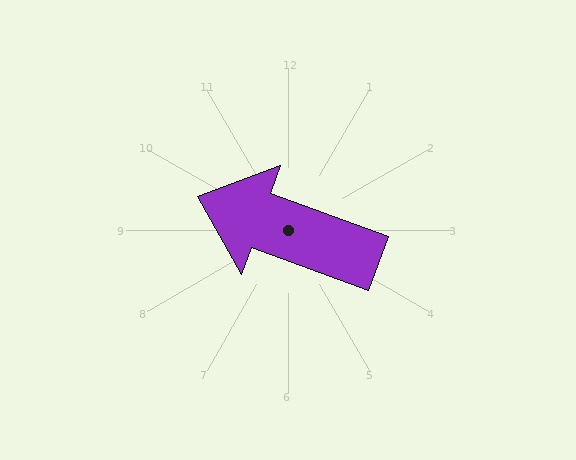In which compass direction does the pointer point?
West.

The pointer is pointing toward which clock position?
Roughly 10 o'clock.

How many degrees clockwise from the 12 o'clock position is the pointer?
Approximately 290 degrees.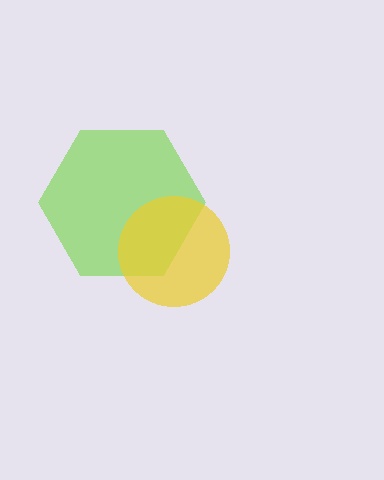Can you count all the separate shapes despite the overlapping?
Yes, there are 2 separate shapes.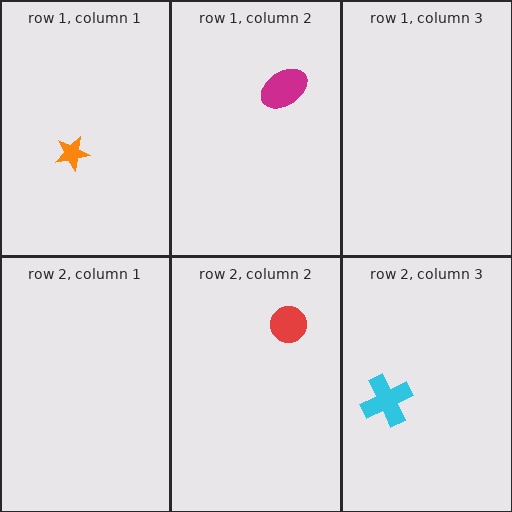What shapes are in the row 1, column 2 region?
The magenta ellipse.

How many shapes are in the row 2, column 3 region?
1.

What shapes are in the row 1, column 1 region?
The orange star.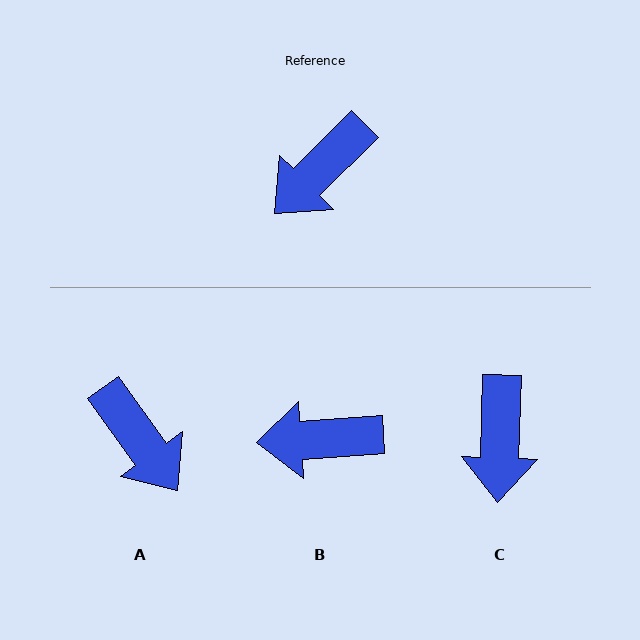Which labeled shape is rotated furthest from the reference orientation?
A, about 81 degrees away.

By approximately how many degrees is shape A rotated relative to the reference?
Approximately 81 degrees counter-clockwise.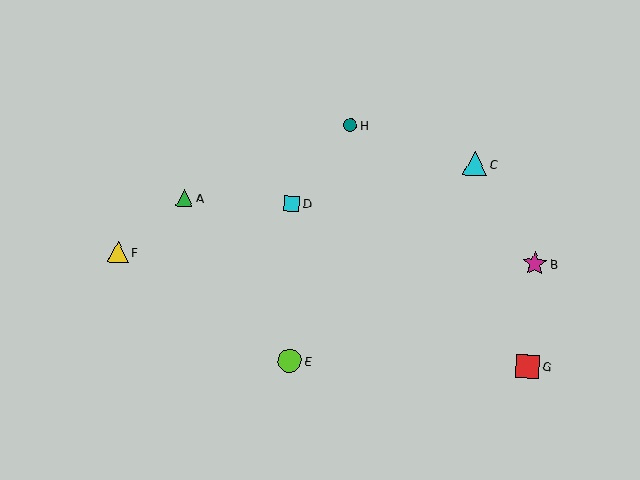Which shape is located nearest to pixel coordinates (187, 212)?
The green triangle (labeled A) at (184, 198) is nearest to that location.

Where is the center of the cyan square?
The center of the cyan square is at (292, 203).